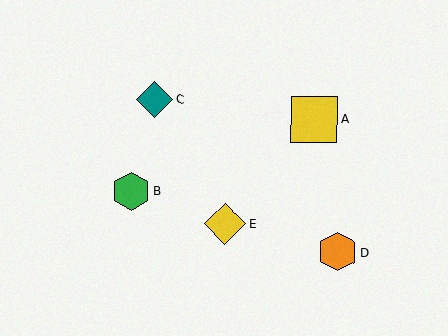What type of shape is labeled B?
Shape B is a green hexagon.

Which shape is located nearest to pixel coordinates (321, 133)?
The yellow square (labeled A) at (314, 119) is nearest to that location.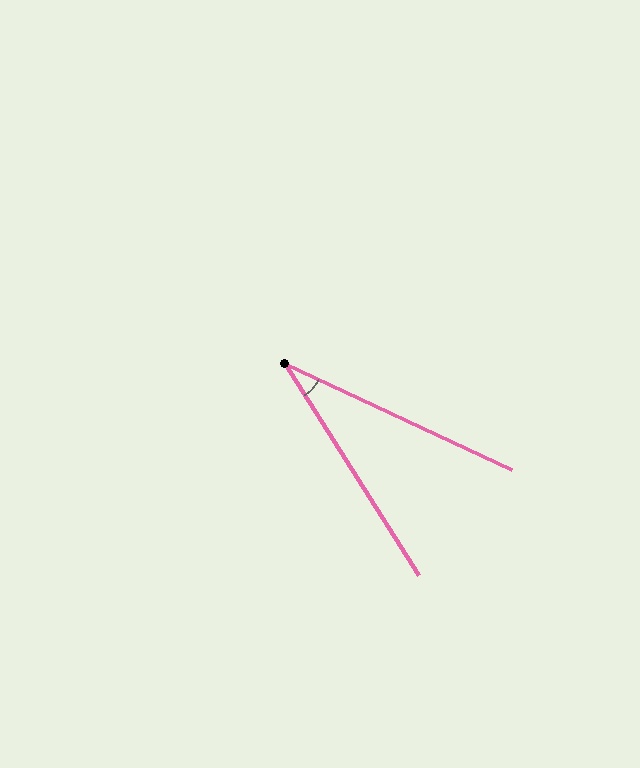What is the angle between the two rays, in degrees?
Approximately 33 degrees.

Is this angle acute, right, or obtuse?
It is acute.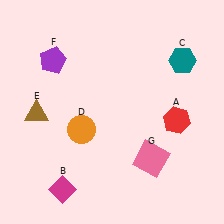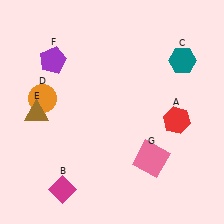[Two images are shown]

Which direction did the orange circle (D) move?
The orange circle (D) moved left.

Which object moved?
The orange circle (D) moved left.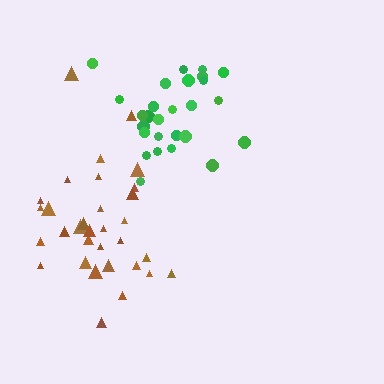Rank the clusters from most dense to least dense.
green, brown.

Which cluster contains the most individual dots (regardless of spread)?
Brown (32).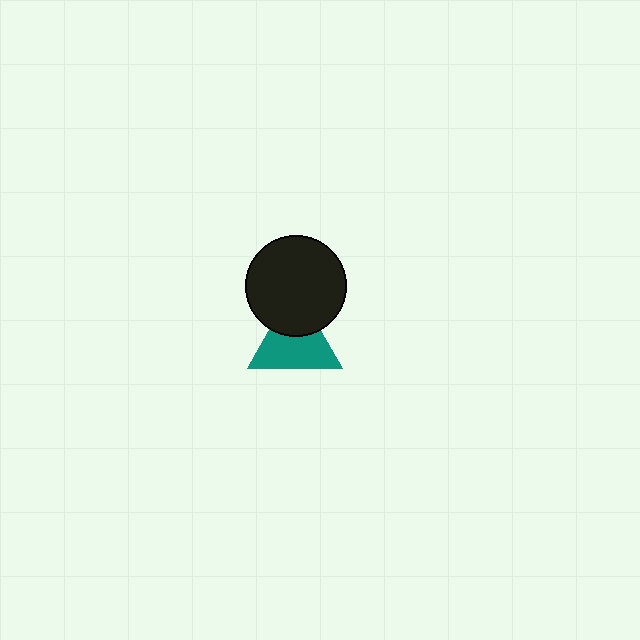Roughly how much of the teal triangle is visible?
Most of it is visible (roughly 65%).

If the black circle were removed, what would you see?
You would see the complete teal triangle.